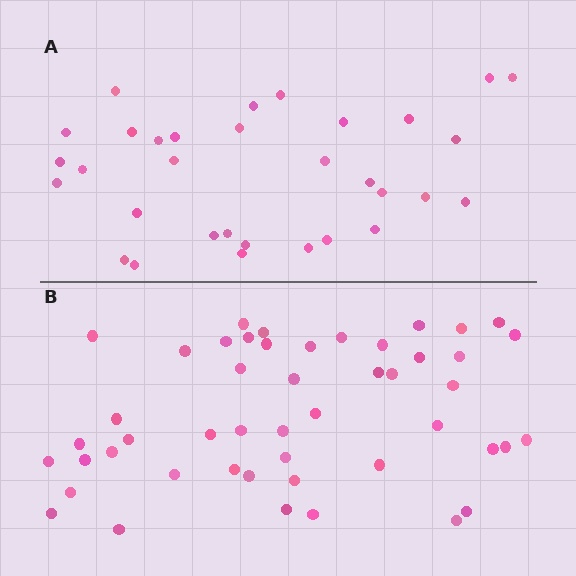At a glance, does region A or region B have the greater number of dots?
Region B (the bottom region) has more dots.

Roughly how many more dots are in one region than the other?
Region B has approximately 15 more dots than region A.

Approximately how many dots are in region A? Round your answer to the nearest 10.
About 30 dots. (The exact count is 32, which rounds to 30.)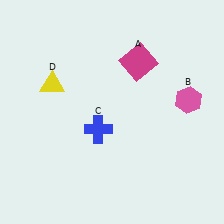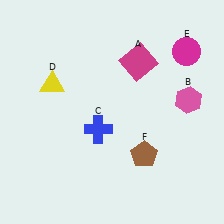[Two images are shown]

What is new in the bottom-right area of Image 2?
A brown pentagon (F) was added in the bottom-right area of Image 2.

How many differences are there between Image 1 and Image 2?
There are 2 differences between the two images.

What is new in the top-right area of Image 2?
A magenta circle (E) was added in the top-right area of Image 2.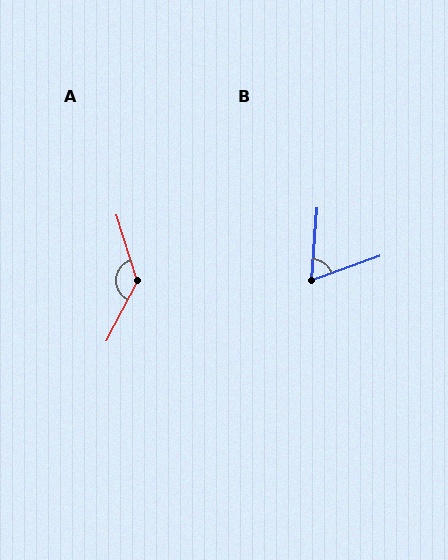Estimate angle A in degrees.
Approximately 135 degrees.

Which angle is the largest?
A, at approximately 135 degrees.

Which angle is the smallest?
B, at approximately 66 degrees.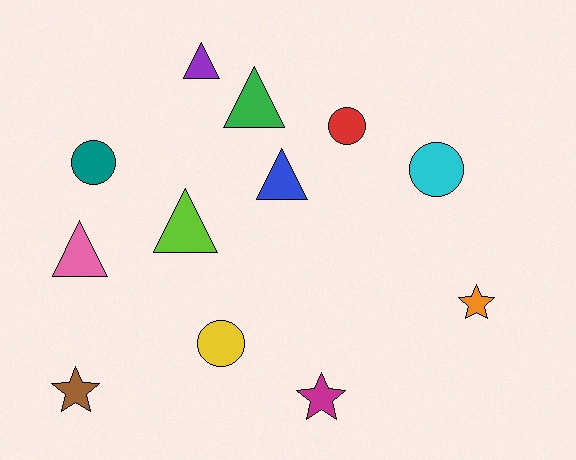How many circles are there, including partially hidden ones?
There are 4 circles.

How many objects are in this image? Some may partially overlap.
There are 12 objects.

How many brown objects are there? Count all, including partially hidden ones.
There is 1 brown object.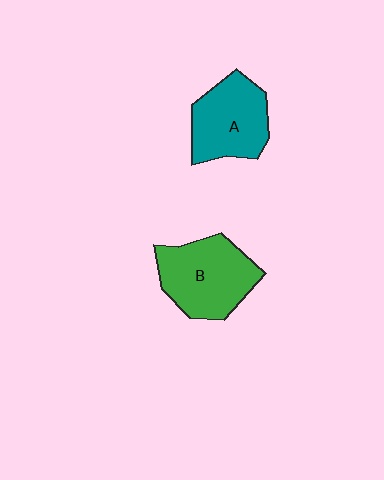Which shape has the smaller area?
Shape A (teal).